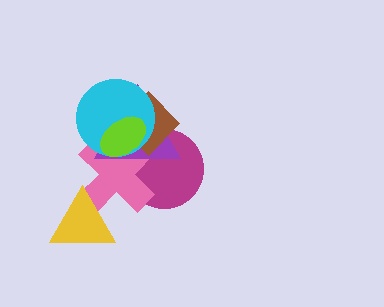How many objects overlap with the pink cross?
6 objects overlap with the pink cross.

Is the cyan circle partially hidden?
Yes, it is partially covered by another shape.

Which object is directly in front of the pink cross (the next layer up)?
The purple triangle is directly in front of the pink cross.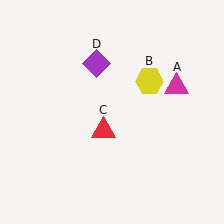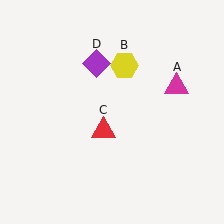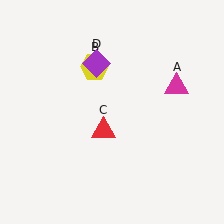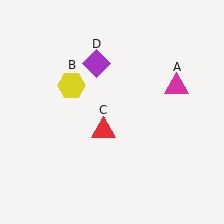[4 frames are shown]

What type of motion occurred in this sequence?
The yellow hexagon (object B) rotated counterclockwise around the center of the scene.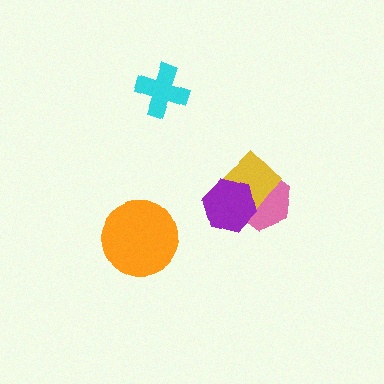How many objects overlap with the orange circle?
0 objects overlap with the orange circle.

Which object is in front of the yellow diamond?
The purple hexagon is in front of the yellow diamond.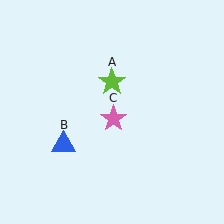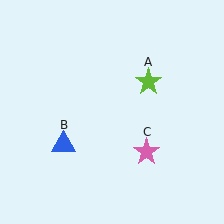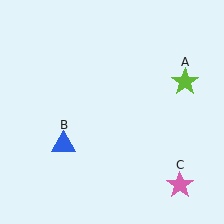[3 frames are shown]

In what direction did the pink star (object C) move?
The pink star (object C) moved down and to the right.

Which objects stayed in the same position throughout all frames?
Blue triangle (object B) remained stationary.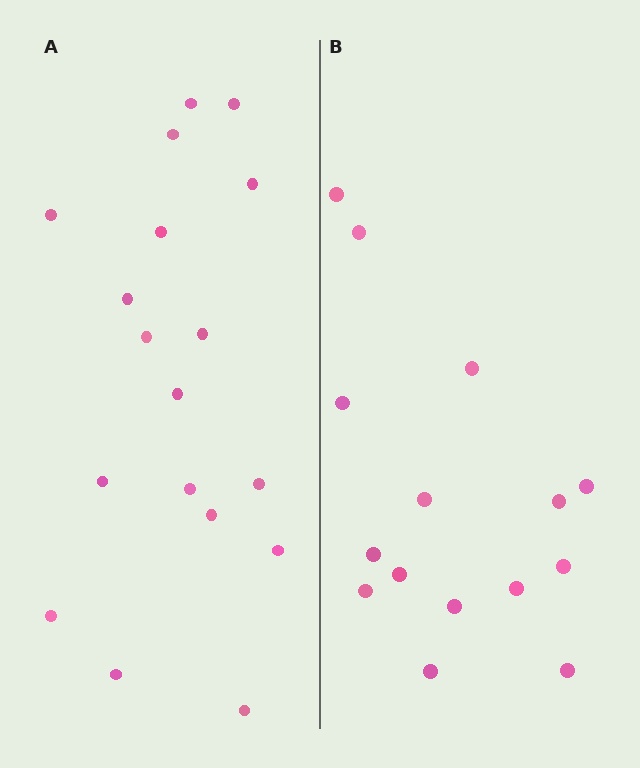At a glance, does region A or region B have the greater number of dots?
Region A (the left region) has more dots.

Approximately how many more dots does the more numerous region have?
Region A has just a few more — roughly 2 or 3 more dots than region B.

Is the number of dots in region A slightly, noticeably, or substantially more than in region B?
Region A has only slightly more — the two regions are fairly close. The ratio is roughly 1.2 to 1.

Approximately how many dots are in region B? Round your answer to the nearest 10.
About 20 dots. (The exact count is 15, which rounds to 20.)